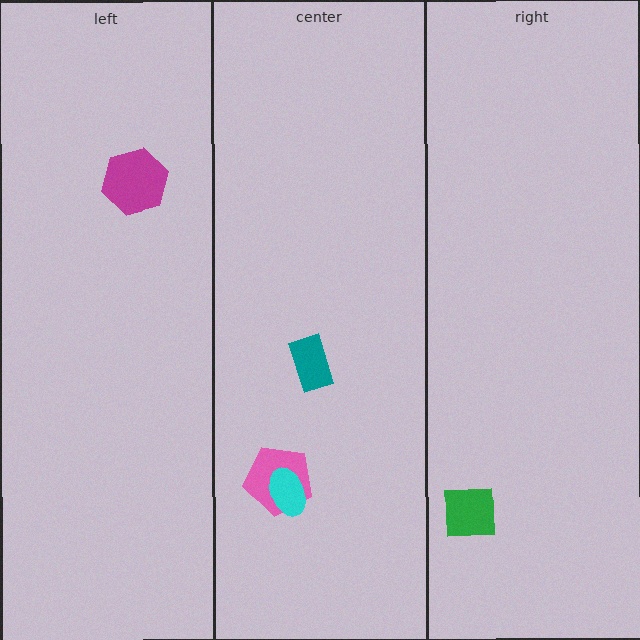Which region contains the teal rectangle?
The center region.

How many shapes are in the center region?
3.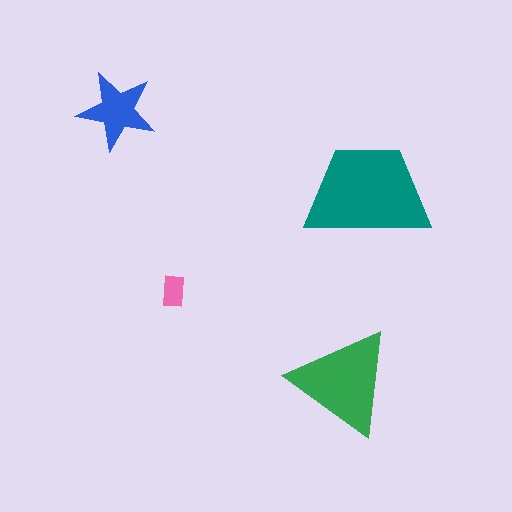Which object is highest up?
The blue star is topmost.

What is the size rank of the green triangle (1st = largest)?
2nd.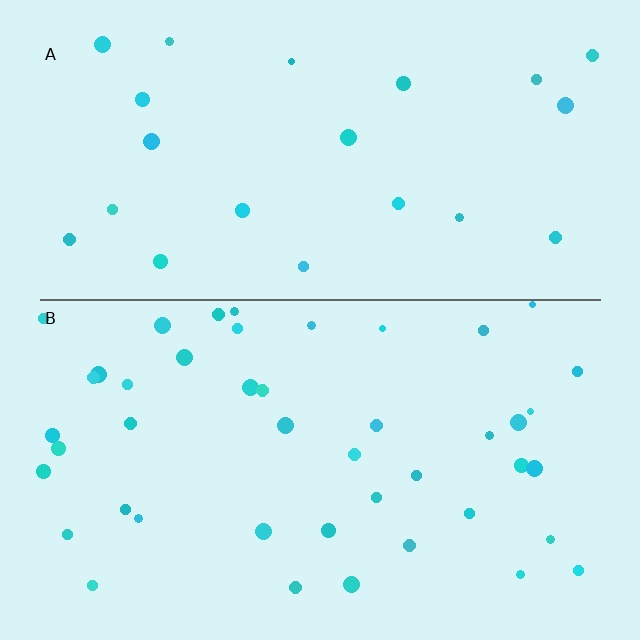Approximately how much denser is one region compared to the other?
Approximately 2.1× — region B over region A.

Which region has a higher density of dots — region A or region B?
B (the bottom).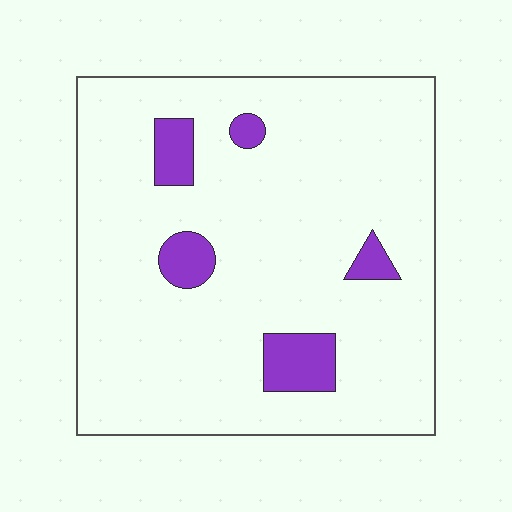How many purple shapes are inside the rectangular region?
5.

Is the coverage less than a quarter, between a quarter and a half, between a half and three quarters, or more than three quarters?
Less than a quarter.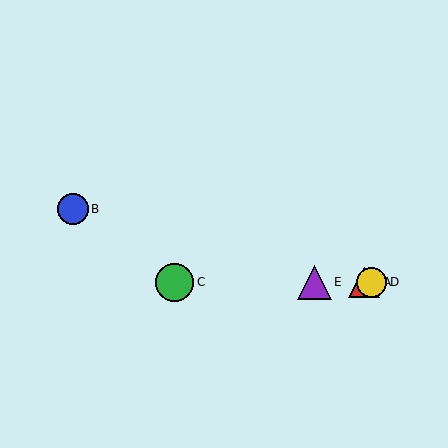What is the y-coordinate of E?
Object E is at y≈282.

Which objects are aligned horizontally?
Objects A, C, D, E are aligned horizontally.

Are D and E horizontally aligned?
Yes, both are at y≈282.